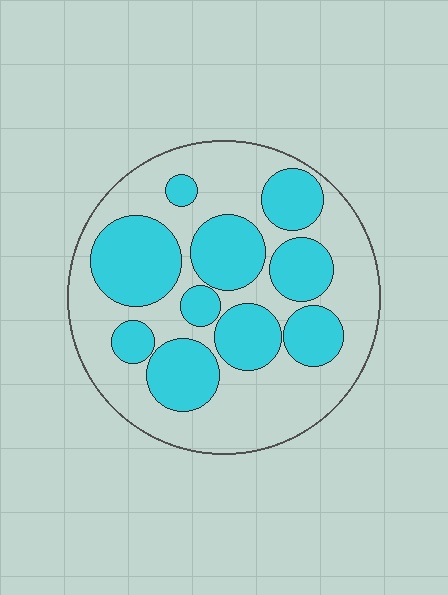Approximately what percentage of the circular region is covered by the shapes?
Approximately 40%.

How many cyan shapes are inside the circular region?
10.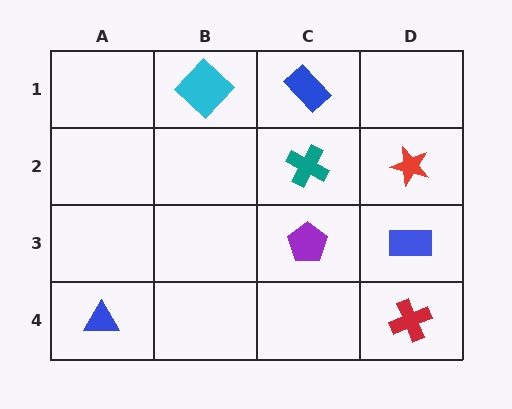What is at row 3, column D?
A blue rectangle.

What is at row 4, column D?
A red cross.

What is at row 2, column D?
A red star.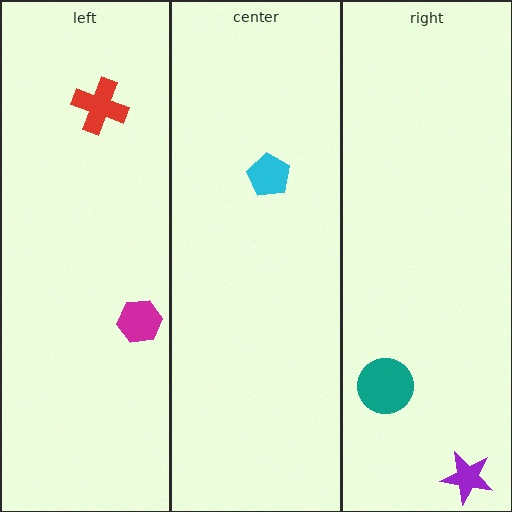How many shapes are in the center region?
1.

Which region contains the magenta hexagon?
The left region.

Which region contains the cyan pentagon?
The center region.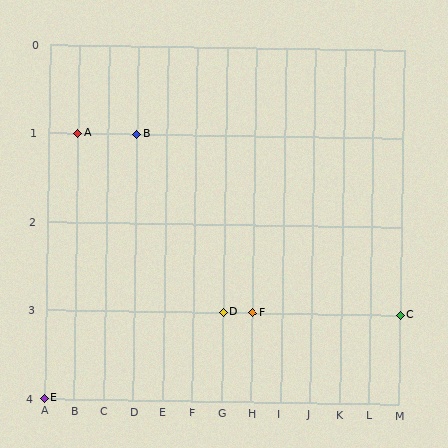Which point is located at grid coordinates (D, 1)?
Point B is at (D, 1).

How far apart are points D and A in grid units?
Points D and A are 5 columns and 2 rows apart (about 5.4 grid units diagonally).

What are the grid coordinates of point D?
Point D is at grid coordinates (G, 3).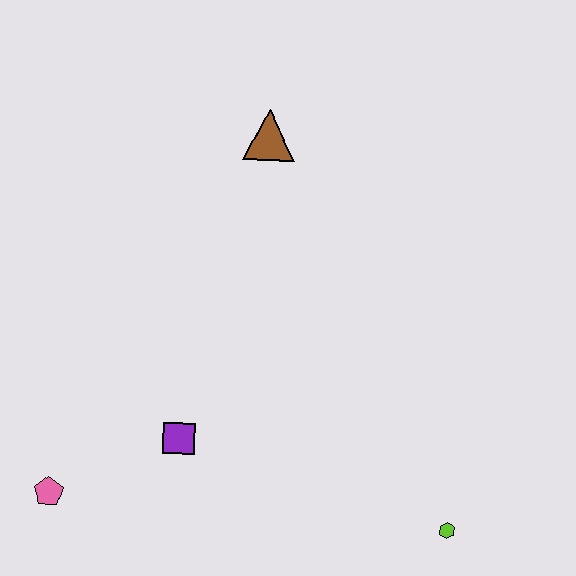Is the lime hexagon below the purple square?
Yes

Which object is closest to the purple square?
The pink pentagon is closest to the purple square.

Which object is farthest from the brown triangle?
The lime hexagon is farthest from the brown triangle.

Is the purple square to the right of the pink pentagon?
Yes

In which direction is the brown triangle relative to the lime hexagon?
The brown triangle is above the lime hexagon.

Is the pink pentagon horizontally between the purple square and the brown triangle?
No